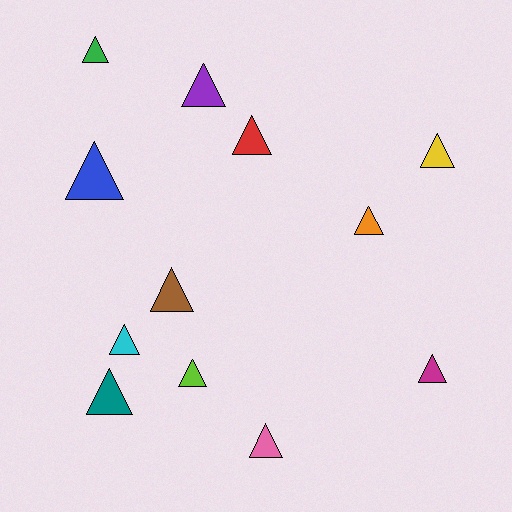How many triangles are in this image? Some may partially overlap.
There are 12 triangles.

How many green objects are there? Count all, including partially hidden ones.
There is 1 green object.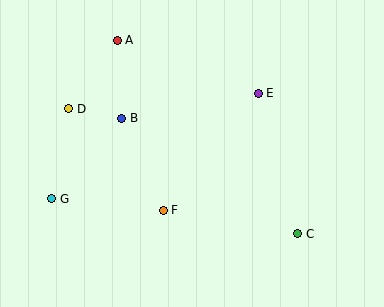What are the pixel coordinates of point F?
Point F is at (163, 211).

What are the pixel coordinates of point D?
Point D is at (69, 109).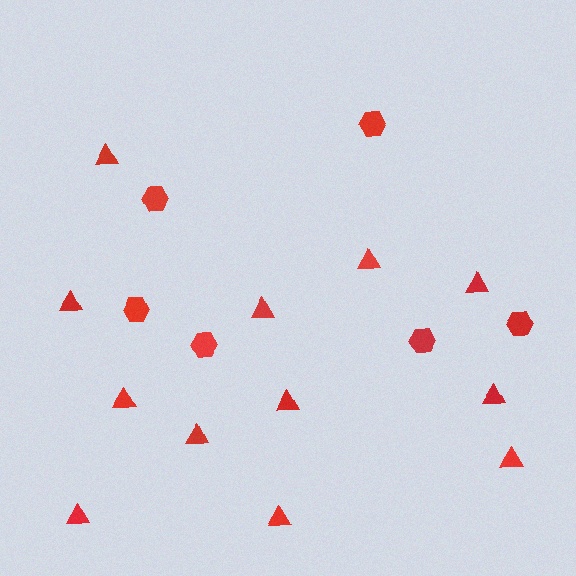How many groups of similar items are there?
There are 2 groups: one group of hexagons (6) and one group of triangles (12).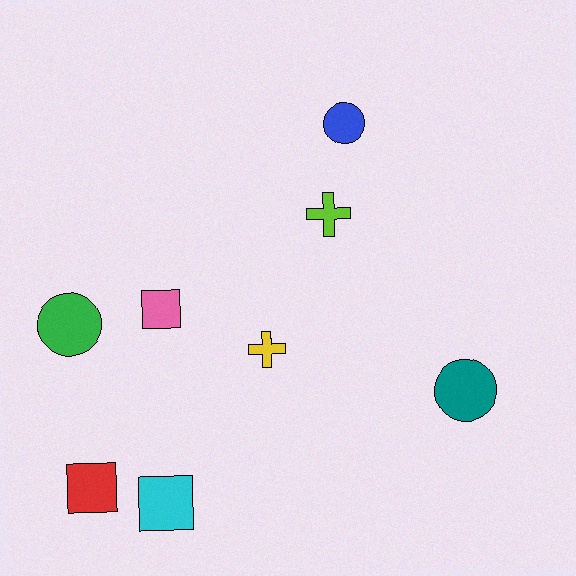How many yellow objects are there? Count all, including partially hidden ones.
There is 1 yellow object.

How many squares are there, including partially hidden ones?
There are 3 squares.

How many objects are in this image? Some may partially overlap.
There are 8 objects.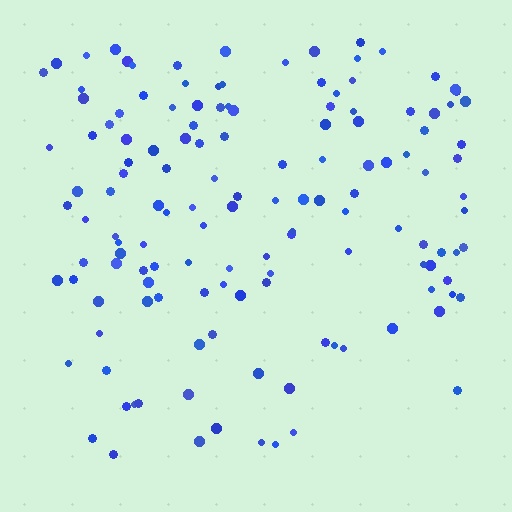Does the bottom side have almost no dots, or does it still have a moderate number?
Still a moderate number, just noticeably fewer than the top.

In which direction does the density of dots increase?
From bottom to top, with the top side densest.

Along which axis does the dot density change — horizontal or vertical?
Vertical.